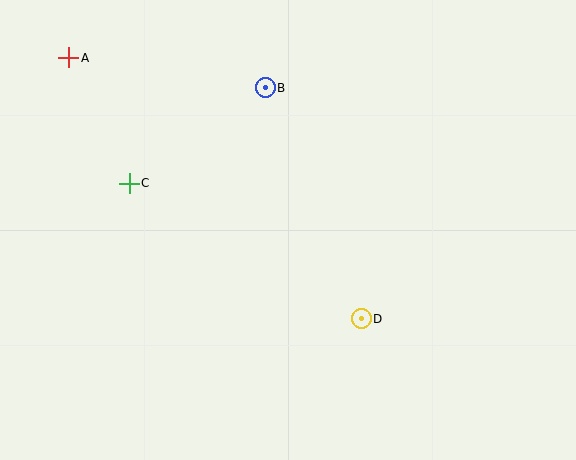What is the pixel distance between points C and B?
The distance between C and B is 166 pixels.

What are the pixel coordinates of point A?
Point A is at (69, 58).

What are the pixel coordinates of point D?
Point D is at (361, 319).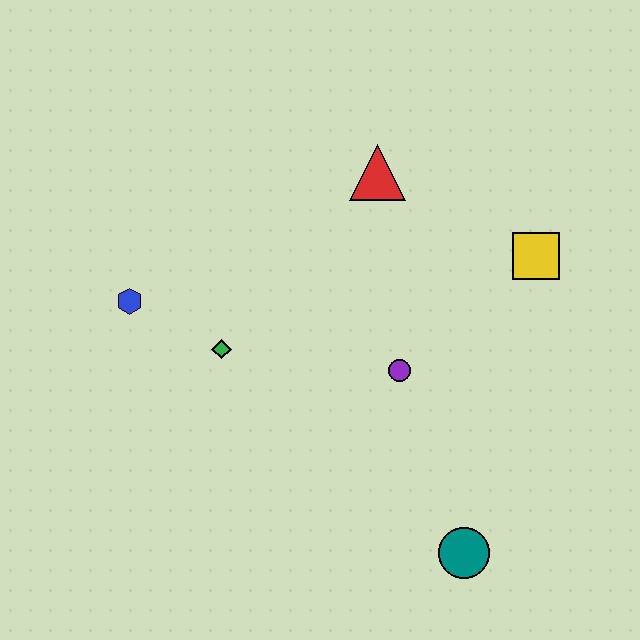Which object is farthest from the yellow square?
The blue hexagon is farthest from the yellow square.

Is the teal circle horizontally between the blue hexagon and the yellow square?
Yes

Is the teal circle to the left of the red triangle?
No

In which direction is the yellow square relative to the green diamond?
The yellow square is to the right of the green diamond.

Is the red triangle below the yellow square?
No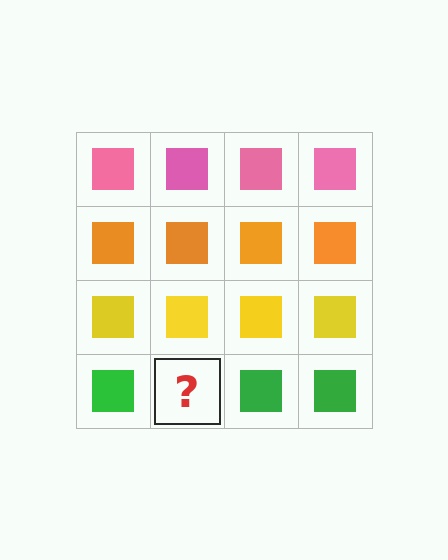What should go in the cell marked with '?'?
The missing cell should contain a green square.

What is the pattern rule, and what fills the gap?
The rule is that each row has a consistent color. The gap should be filled with a green square.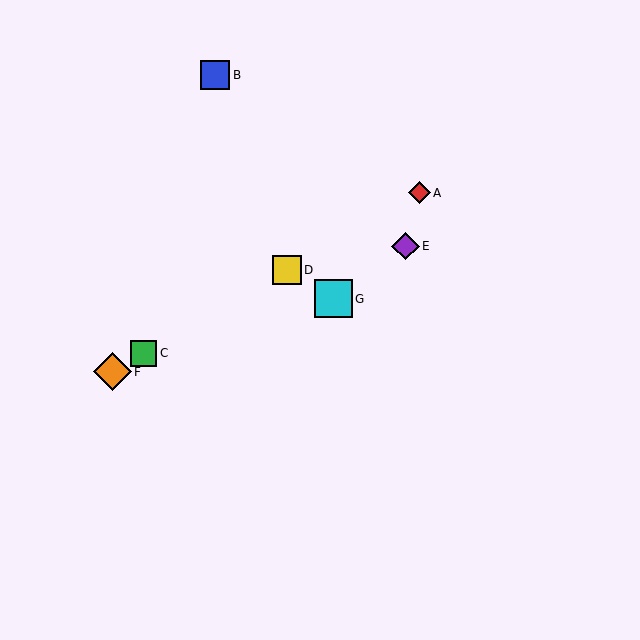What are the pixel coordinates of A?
Object A is at (419, 193).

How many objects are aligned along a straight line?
4 objects (A, C, D, F) are aligned along a straight line.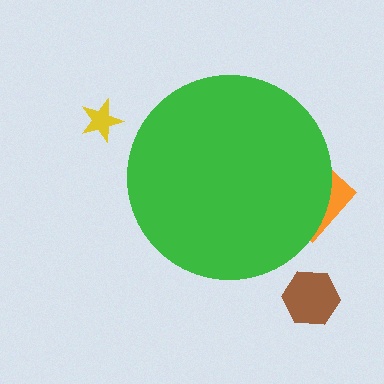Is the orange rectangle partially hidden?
Yes, the orange rectangle is partially hidden behind the green circle.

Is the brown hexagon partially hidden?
No, the brown hexagon is fully visible.